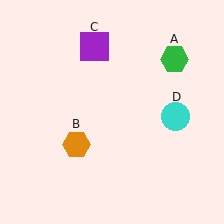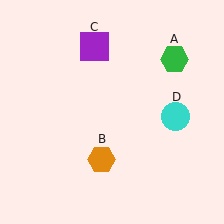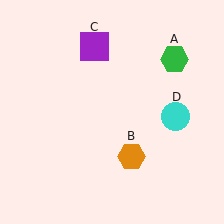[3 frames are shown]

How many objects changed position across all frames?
1 object changed position: orange hexagon (object B).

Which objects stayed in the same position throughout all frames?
Green hexagon (object A) and purple square (object C) and cyan circle (object D) remained stationary.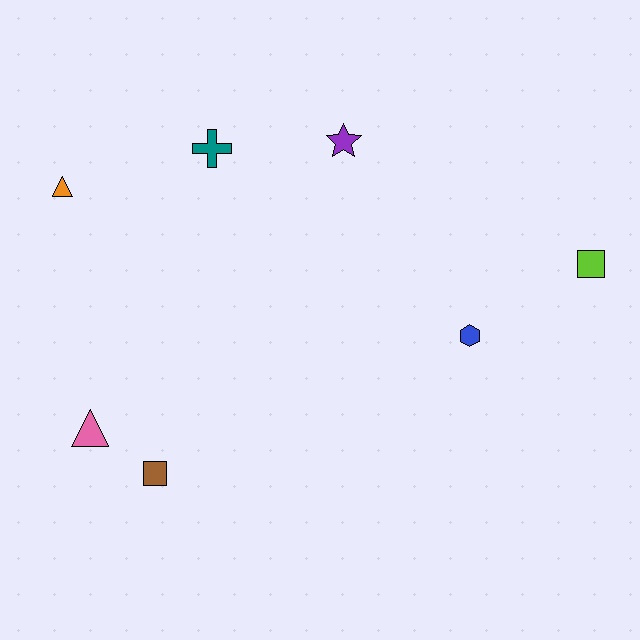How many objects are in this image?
There are 7 objects.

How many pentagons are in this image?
There are no pentagons.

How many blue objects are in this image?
There is 1 blue object.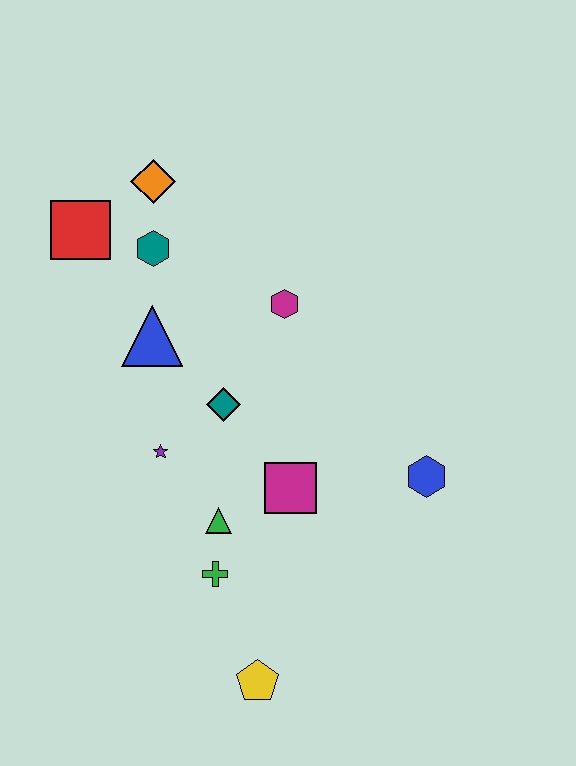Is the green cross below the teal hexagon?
Yes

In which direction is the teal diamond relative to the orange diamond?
The teal diamond is below the orange diamond.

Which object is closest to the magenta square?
The green triangle is closest to the magenta square.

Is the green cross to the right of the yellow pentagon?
No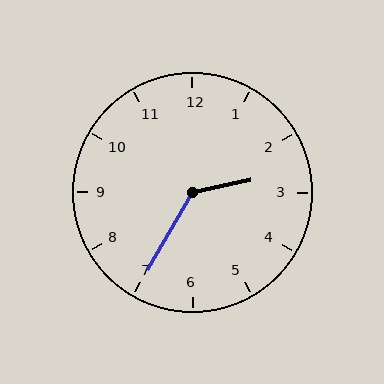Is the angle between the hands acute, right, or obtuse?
It is obtuse.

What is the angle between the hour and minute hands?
Approximately 132 degrees.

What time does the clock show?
2:35.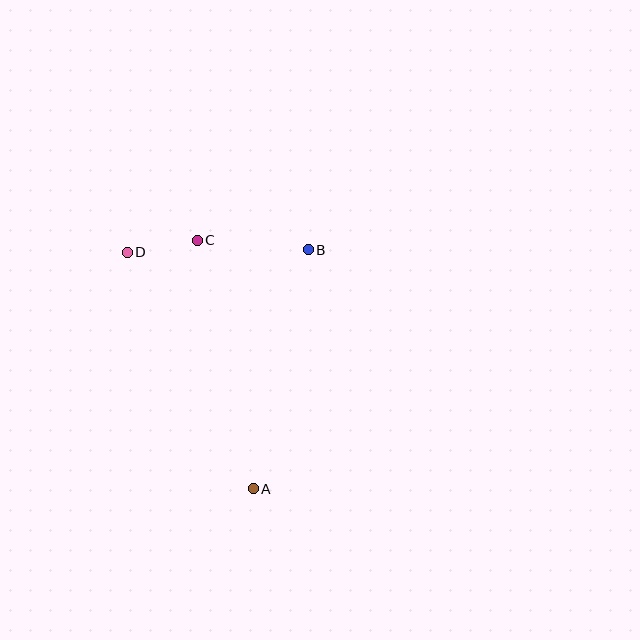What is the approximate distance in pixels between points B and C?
The distance between B and C is approximately 111 pixels.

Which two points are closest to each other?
Points C and D are closest to each other.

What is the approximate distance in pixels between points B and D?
The distance between B and D is approximately 181 pixels.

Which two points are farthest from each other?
Points A and D are farthest from each other.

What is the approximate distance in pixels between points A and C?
The distance between A and C is approximately 255 pixels.